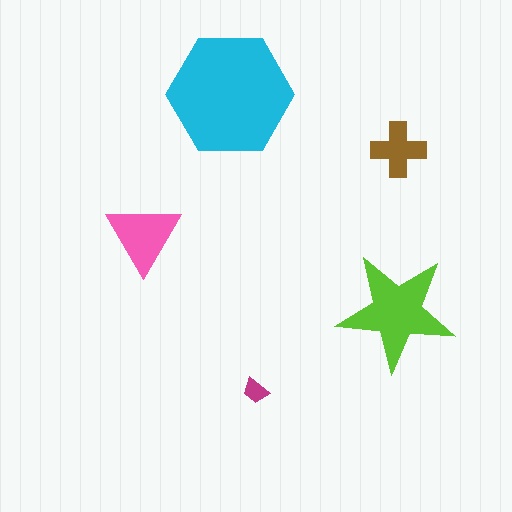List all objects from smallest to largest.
The magenta trapezoid, the brown cross, the pink triangle, the lime star, the cyan hexagon.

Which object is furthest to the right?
The brown cross is rightmost.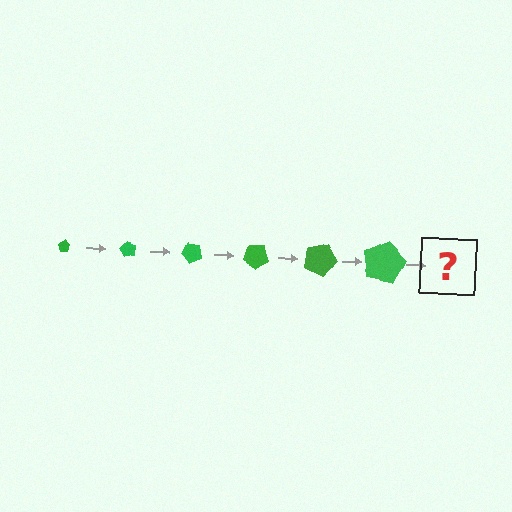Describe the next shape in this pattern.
It should be a pentagon, larger than the previous one and rotated 360 degrees from the start.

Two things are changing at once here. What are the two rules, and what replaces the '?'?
The two rules are that the pentagon grows larger each step and it rotates 60 degrees each step. The '?' should be a pentagon, larger than the previous one and rotated 360 degrees from the start.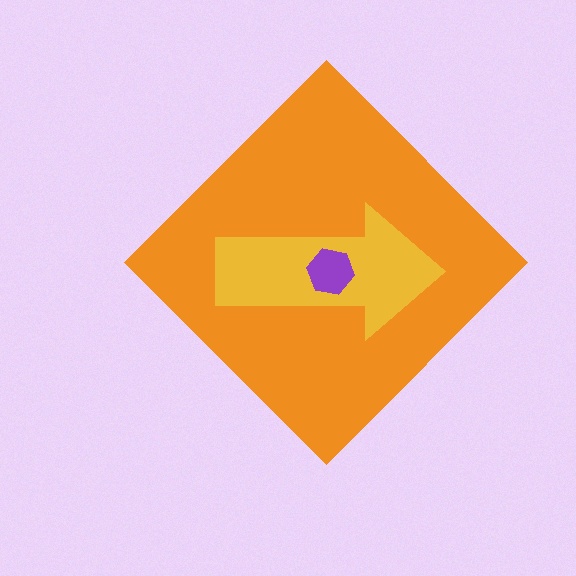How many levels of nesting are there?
3.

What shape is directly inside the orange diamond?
The yellow arrow.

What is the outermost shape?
The orange diamond.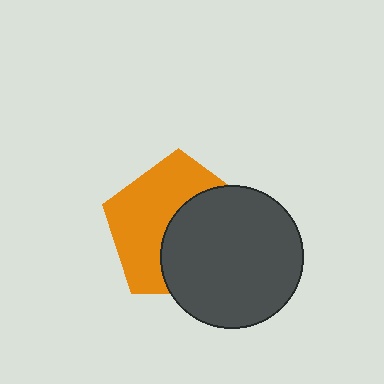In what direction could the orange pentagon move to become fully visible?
The orange pentagon could move toward the upper-left. That would shift it out from behind the dark gray circle entirely.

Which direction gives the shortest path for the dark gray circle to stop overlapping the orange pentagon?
Moving toward the lower-right gives the shortest separation.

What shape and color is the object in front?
The object in front is a dark gray circle.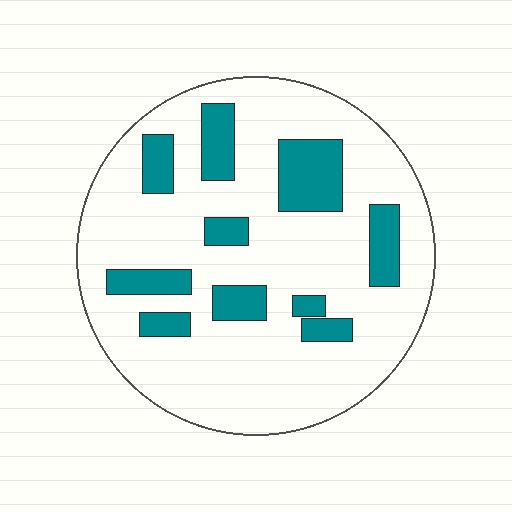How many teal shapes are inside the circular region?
10.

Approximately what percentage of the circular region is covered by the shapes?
Approximately 20%.